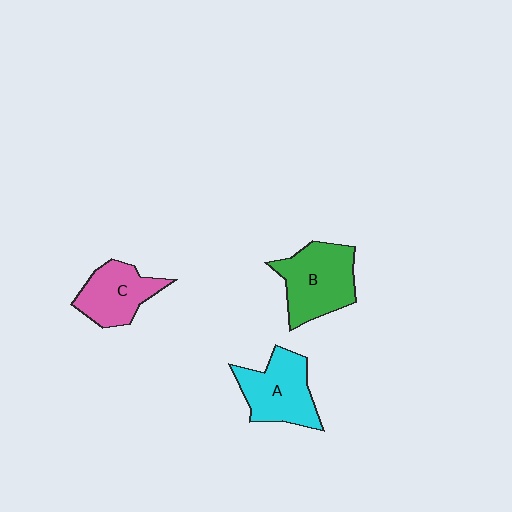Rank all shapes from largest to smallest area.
From largest to smallest: B (green), A (cyan), C (pink).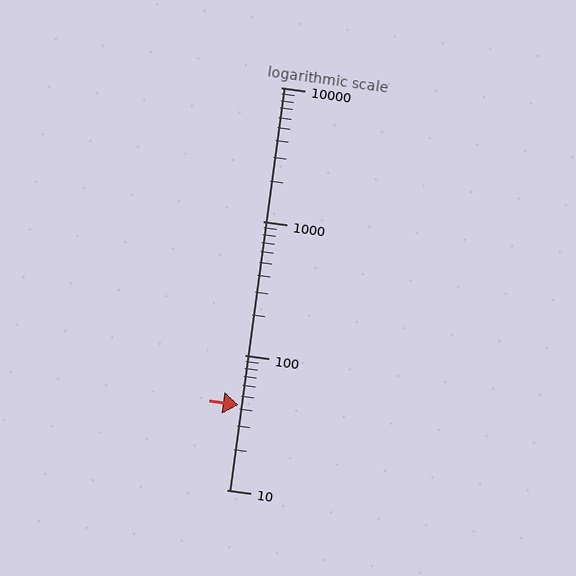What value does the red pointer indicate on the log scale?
The pointer indicates approximately 43.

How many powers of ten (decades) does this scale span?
The scale spans 3 decades, from 10 to 10000.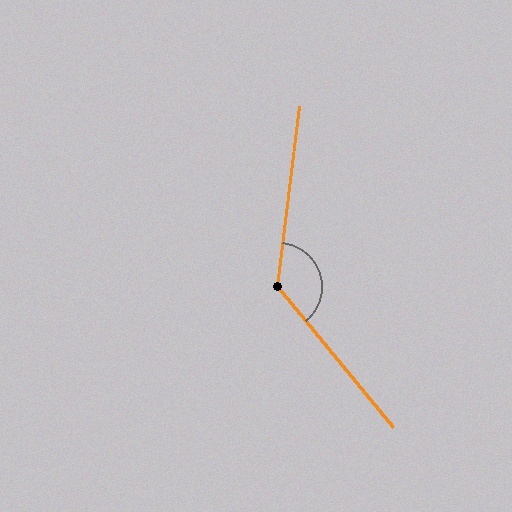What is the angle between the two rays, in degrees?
Approximately 134 degrees.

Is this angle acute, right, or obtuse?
It is obtuse.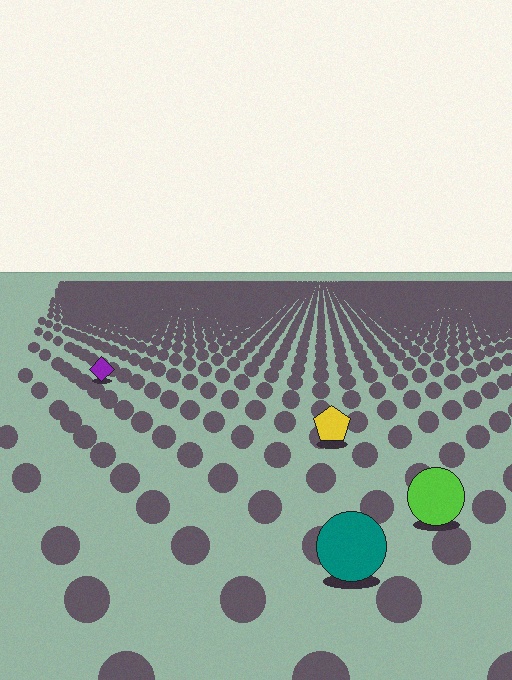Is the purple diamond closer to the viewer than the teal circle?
No. The teal circle is closer — you can tell from the texture gradient: the ground texture is coarser near it.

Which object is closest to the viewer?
The teal circle is closest. The texture marks near it are larger and more spread out.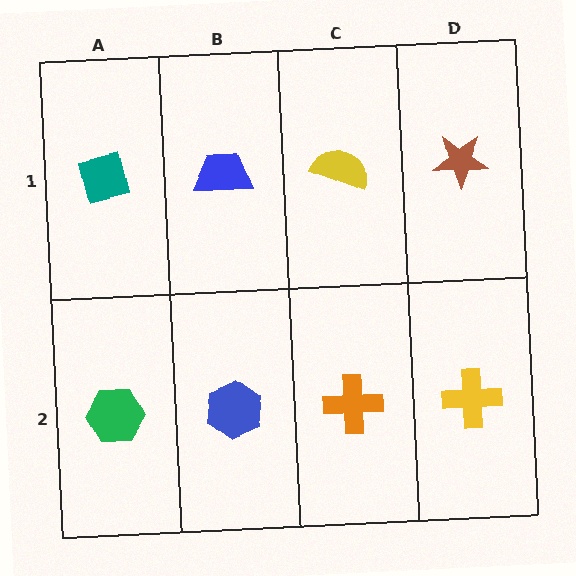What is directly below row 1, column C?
An orange cross.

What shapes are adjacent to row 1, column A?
A green hexagon (row 2, column A), a blue trapezoid (row 1, column B).